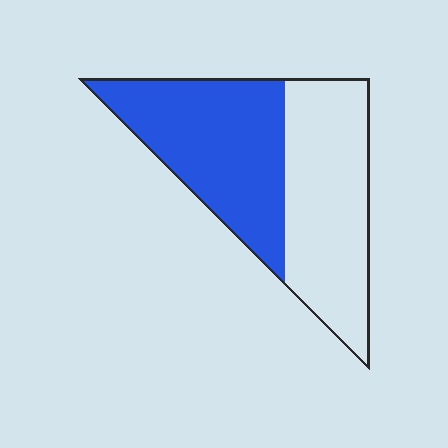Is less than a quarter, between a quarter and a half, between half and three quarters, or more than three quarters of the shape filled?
Between half and three quarters.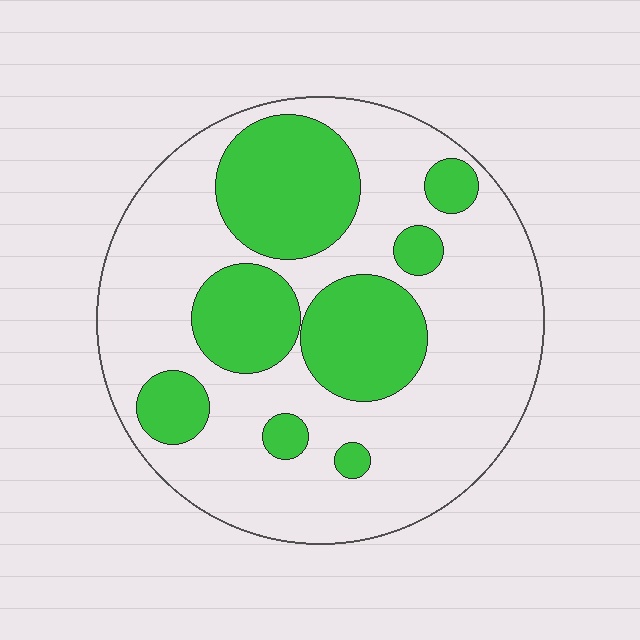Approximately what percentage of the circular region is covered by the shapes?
Approximately 30%.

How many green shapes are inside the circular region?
8.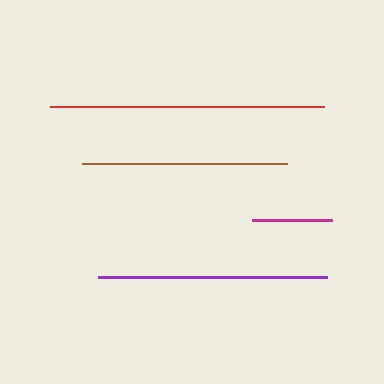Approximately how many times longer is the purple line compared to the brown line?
The purple line is approximately 1.1 times the length of the brown line.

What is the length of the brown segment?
The brown segment is approximately 205 pixels long.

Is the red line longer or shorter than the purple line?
The red line is longer than the purple line.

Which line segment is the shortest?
The magenta line is the shortest at approximately 81 pixels.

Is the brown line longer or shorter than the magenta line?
The brown line is longer than the magenta line.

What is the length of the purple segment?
The purple segment is approximately 228 pixels long.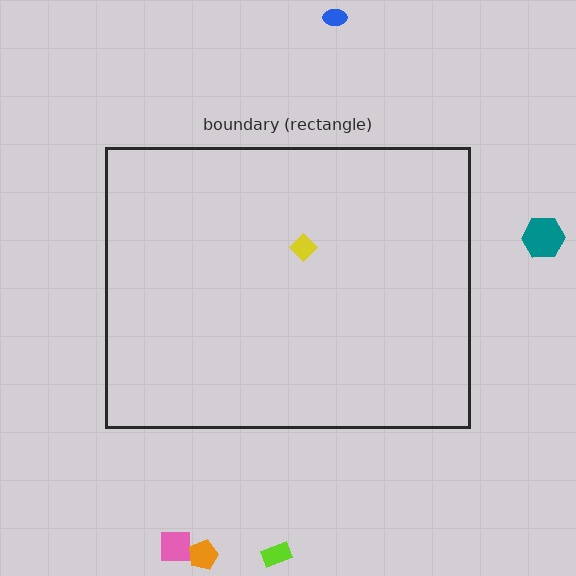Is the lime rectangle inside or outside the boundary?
Outside.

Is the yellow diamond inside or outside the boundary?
Inside.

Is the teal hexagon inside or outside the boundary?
Outside.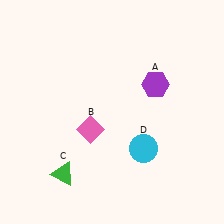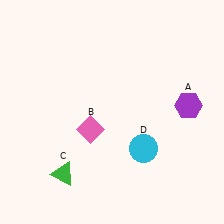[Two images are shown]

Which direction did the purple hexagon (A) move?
The purple hexagon (A) moved right.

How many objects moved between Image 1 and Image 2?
1 object moved between the two images.